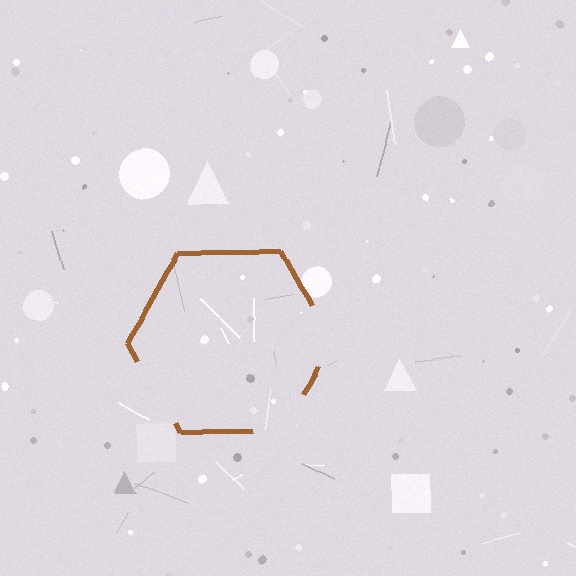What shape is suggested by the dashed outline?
The dashed outline suggests a hexagon.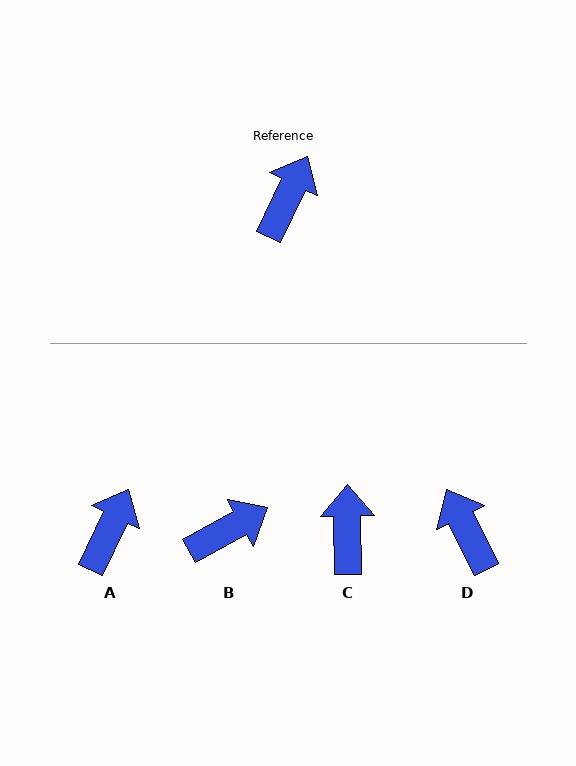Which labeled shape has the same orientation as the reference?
A.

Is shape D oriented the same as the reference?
No, it is off by about 53 degrees.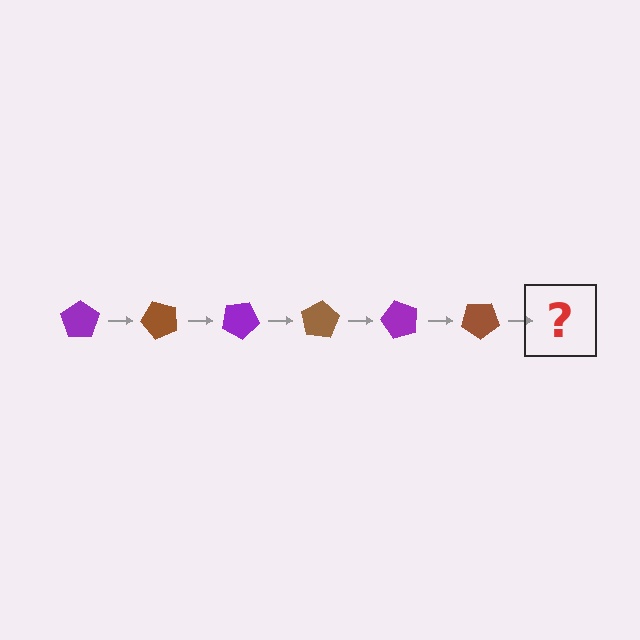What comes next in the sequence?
The next element should be a purple pentagon, rotated 300 degrees from the start.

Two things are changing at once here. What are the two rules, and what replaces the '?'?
The two rules are that it rotates 50 degrees each step and the color cycles through purple and brown. The '?' should be a purple pentagon, rotated 300 degrees from the start.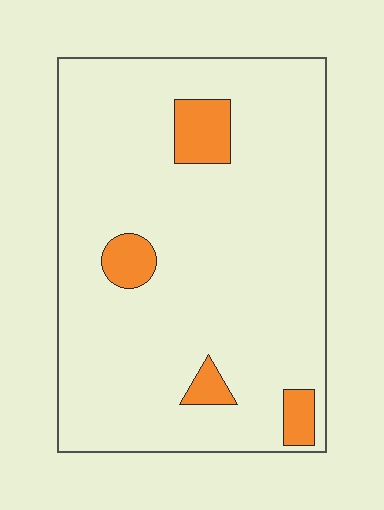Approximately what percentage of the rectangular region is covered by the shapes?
Approximately 10%.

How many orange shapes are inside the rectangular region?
4.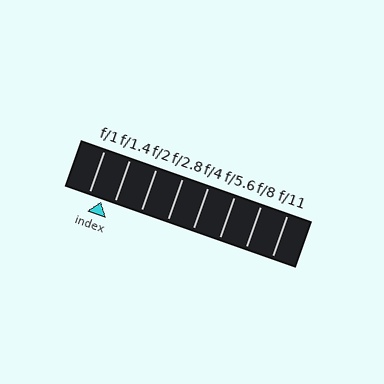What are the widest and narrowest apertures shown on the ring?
The widest aperture shown is f/1 and the narrowest is f/11.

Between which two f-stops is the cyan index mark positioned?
The index mark is between f/1 and f/1.4.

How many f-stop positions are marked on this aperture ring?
There are 8 f-stop positions marked.